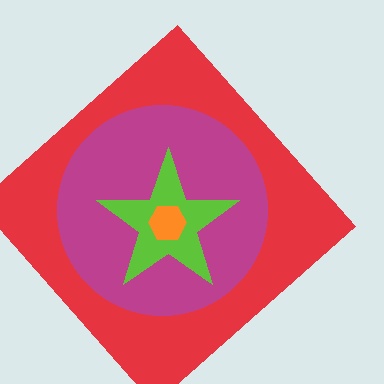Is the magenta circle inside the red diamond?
Yes.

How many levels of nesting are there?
4.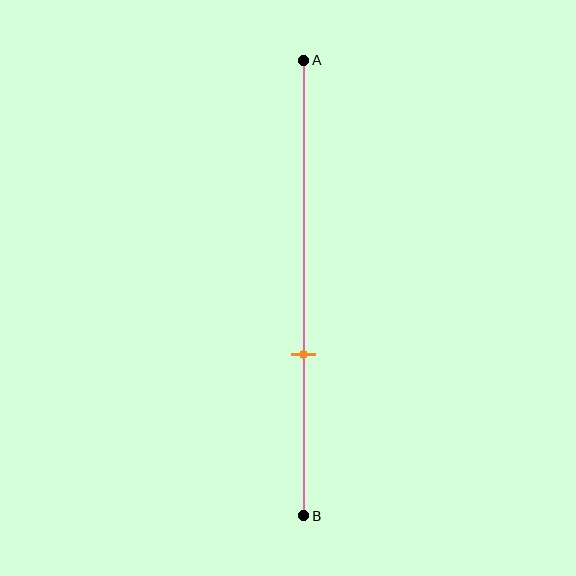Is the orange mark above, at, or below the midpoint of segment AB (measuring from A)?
The orange mark is below the midpoint of segment AB.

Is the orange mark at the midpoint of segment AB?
No, the mark is at about 65% from A, not at the 50% midpoint.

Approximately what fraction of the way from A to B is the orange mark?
The orange mark is approximately 65% of the way from A to B.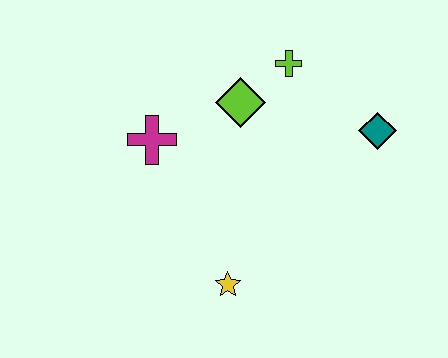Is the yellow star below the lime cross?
Yes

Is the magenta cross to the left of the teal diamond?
Yes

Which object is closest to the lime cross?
The lime diamond is closest to the lime cross.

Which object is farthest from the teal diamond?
The magenta cross is farthest from the teal diamond.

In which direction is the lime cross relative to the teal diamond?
The lime cross is to the left of the teal diamond.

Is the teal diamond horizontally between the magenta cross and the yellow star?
No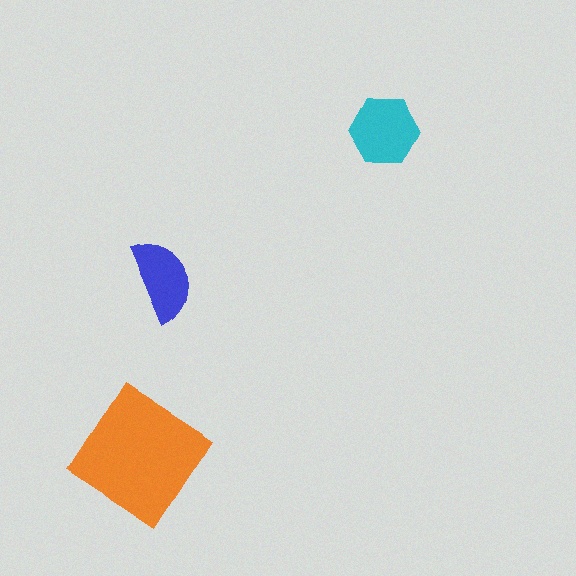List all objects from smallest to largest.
The blue semicircle, the cyan hexagon, the orange diamond.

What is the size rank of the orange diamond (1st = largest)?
1st.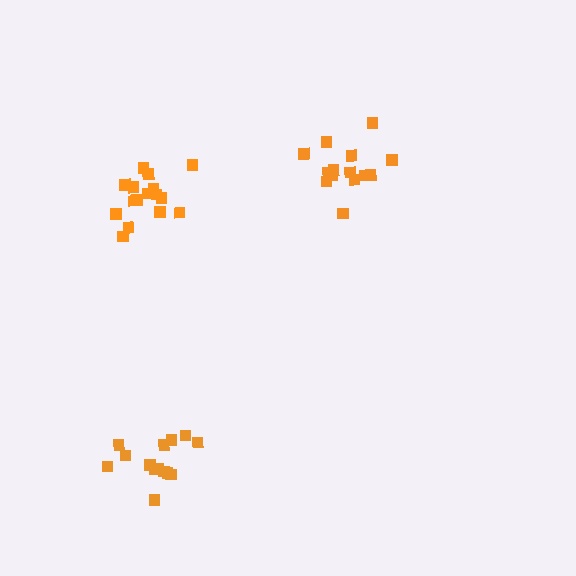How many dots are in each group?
Group 1: 14 dots, Group 2: 14 dots, Group 3: 16 dots (44 total).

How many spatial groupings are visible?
There are 3 spatial groupings.